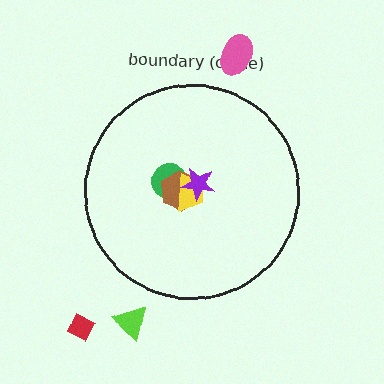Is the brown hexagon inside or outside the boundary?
Inside.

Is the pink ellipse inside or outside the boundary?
Outside.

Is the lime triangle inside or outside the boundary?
Outside.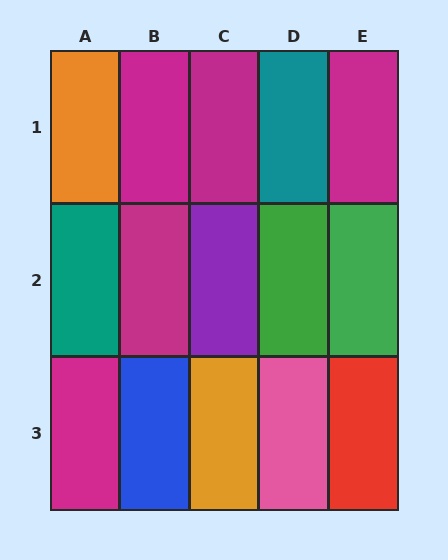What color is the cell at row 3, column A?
Magenta.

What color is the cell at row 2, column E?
Green.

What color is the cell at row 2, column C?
Purple.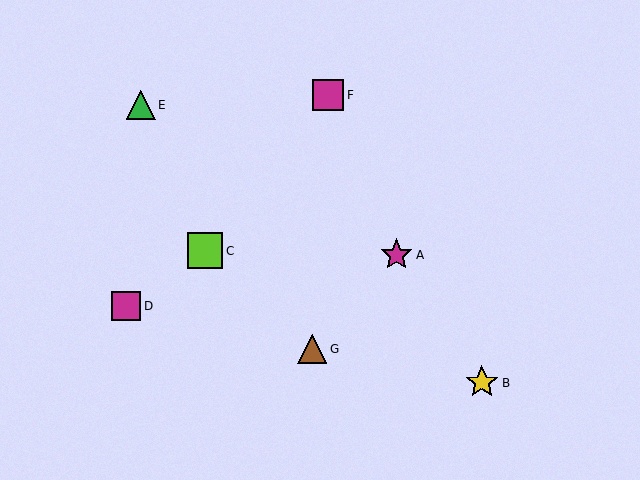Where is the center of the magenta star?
The center of the magenta star is at (396, 255).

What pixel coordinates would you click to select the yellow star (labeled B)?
Click at (482, 383) to select the yellow star B.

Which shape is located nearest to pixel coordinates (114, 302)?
The magenta square (labeled D) at (126, 306) is nearest to that location.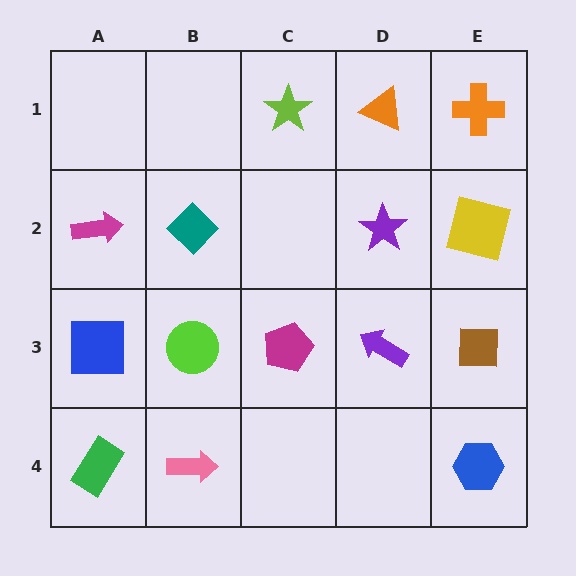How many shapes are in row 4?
3 shapes.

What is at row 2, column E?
A yellow square.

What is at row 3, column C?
A magenta pentagon.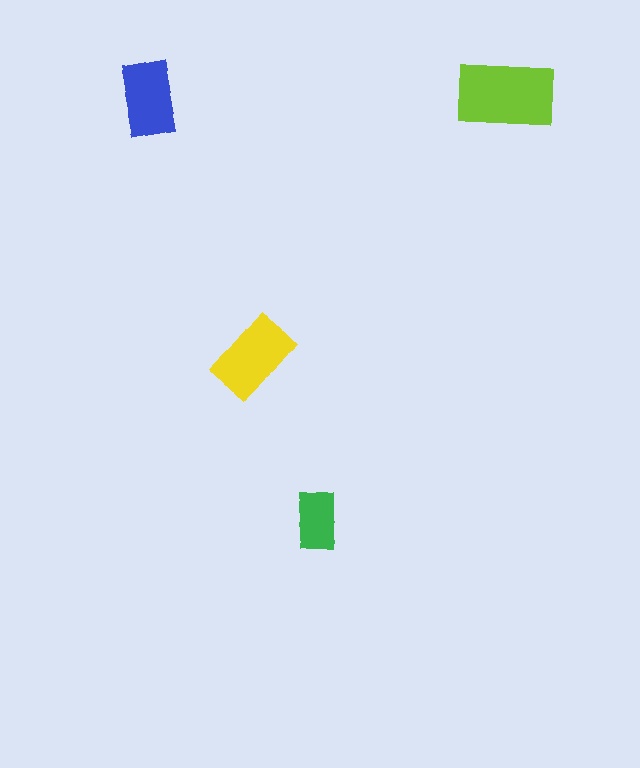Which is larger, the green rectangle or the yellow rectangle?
The yellow one.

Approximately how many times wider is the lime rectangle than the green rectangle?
About 1.5 times wider.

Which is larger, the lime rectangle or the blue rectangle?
The lime one.